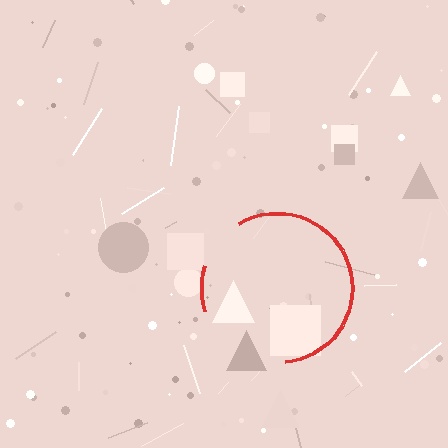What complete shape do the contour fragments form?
The contour fragments form a circle.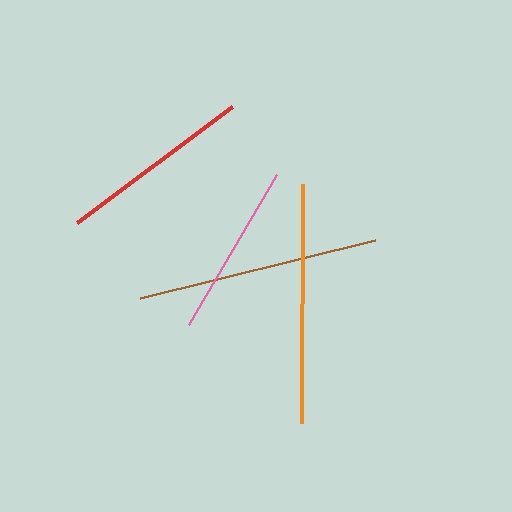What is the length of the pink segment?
The pink segment is approximately 174 pixels long.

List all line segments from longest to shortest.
From longest to shortest: brown, orange, red, pink.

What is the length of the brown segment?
The brown segment is approximately 242 pixels long.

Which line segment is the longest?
The brown line is the longest at approximately 242 pixels.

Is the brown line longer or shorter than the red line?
The brown line is longer than the red line.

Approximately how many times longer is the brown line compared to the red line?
The brown line is approximately 1.2 times the length of the red line.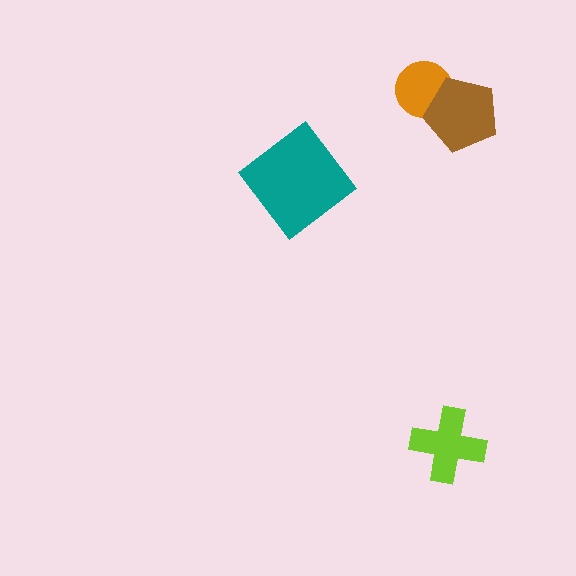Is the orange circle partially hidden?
Yes, it is partially covered by another shape.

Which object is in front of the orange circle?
The brown pentagon is in front of the orange circle.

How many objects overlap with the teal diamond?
0 objects overlap with the teal diamond.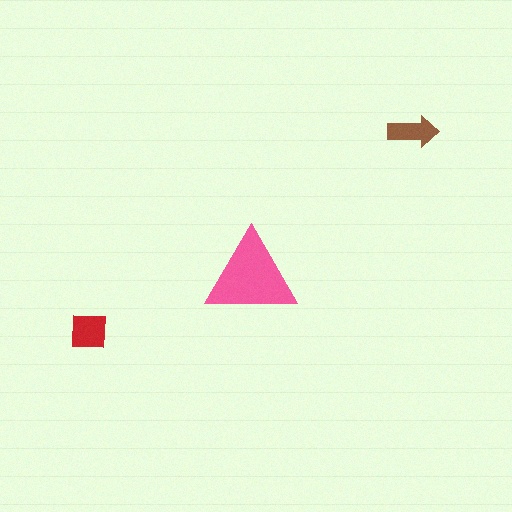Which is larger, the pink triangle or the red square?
The pink triangle.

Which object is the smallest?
The brown arrow.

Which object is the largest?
The pink triangle.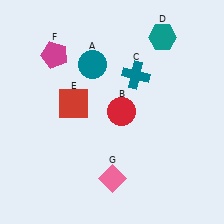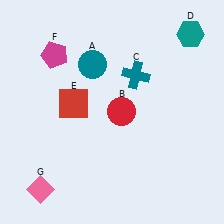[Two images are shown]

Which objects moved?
The objects that moved are: the teal hexagon (D), the pink diamond (G).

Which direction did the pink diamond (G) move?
The pink diamond (G) moved left.